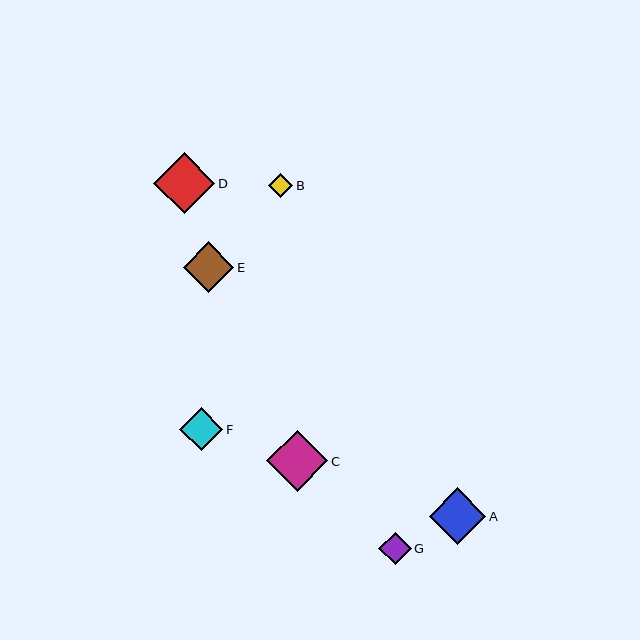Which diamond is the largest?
Diamond D is the largest with a size of approximately 61 pixels.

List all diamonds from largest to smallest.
From largest to smallest: D, C, A, E, F, G, B.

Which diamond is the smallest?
Diamond B is the smallest with a size of approximately 24 pixels.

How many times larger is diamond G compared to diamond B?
Diamond G is approximately 1.3 times the size of diamond B.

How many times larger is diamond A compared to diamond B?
Diamond A is approximately 2.3 times the size of diamond B.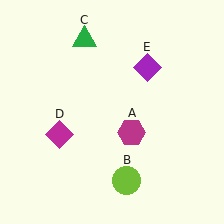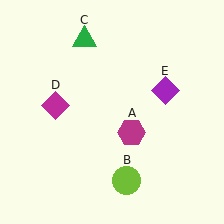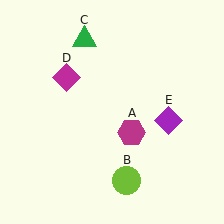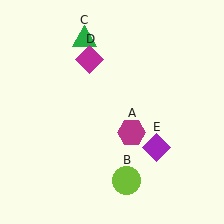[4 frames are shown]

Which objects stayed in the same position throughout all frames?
Magenta hexagon (object A) and lime circle (object B) and green triangle (object C) remained stationary.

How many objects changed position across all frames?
2 objects changed position: magenta diamond (object D), purple diamond (object E).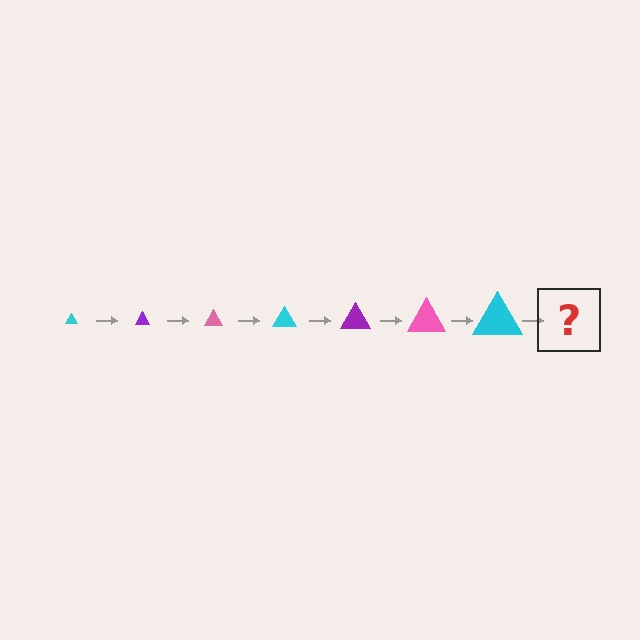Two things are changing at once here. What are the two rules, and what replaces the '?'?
The two rules are that the triangle grows larger each step and the color cycles through cyan, purple, and pink. The '?' should be a purple triangle, larger than the previous one.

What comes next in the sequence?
The next element should be a purple triangle, larger than the previous one.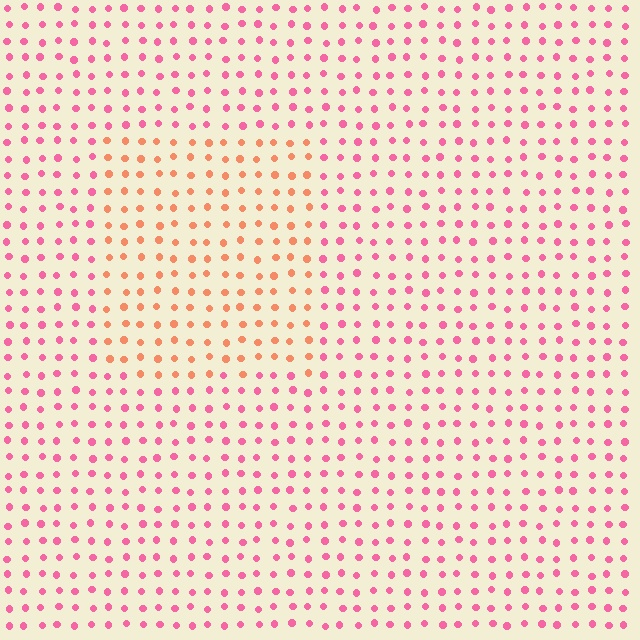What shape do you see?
I see a rectangle.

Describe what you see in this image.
The image is filled with small pink elements in a uniform arrangement. A rectangle-shaped region is visible where the elements are tinted to a slightly different hue, forming a subtle color boundary.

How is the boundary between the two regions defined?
The boundary is defined purely by a slight shift in hue (about 42 degrees). Spacing, size, and orientation are identical on both sides.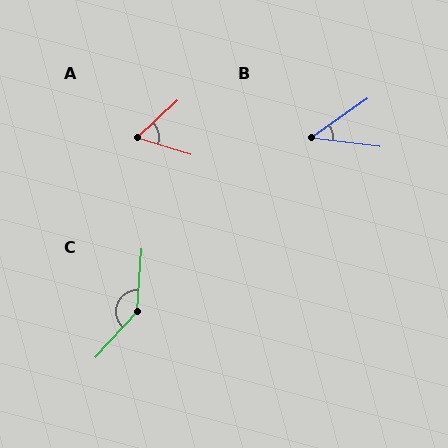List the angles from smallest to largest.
B (42°), A (60°), C (142°).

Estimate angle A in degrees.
Approximately 60 degrees.